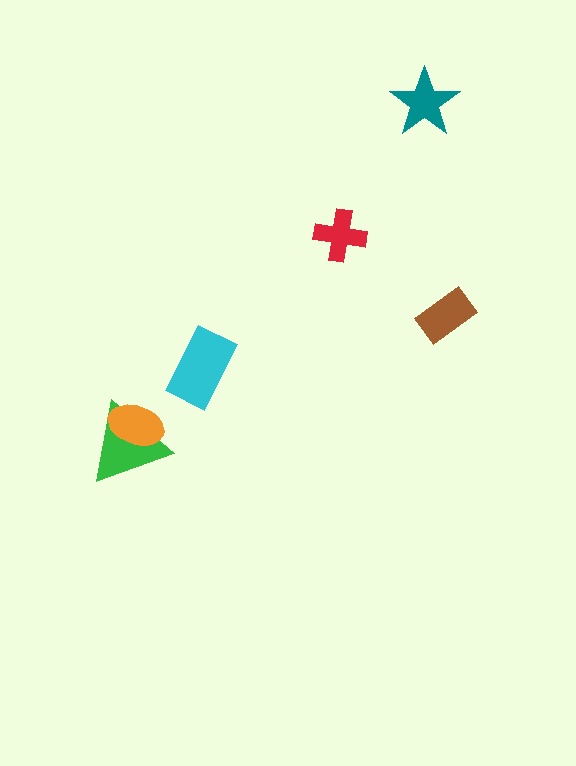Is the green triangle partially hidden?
Yes, it is partially covered by another shape.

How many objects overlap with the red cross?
0 objects overlap with the red cross.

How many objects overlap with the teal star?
0 objects overlap with the teal star.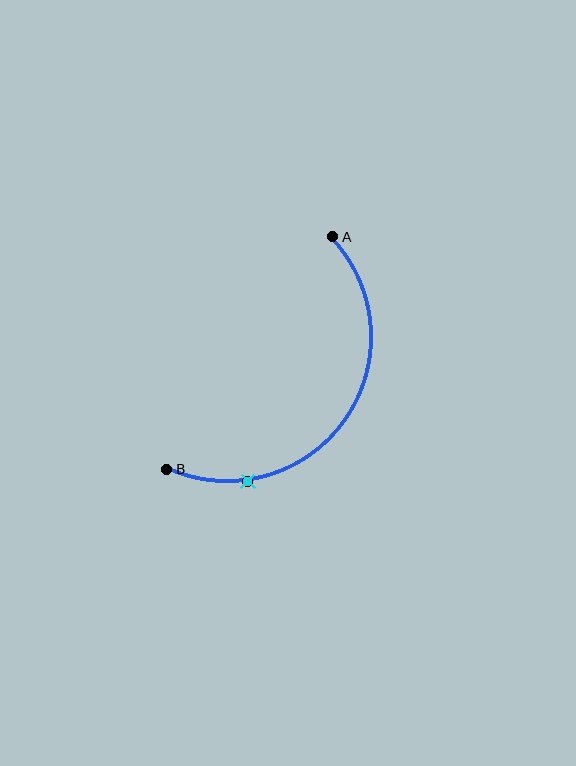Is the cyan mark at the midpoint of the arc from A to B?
No. The cyan mark lies on the arc but is closer to endpoint B. The arc midpoint would be at the point on the curve equidistant along the arc from both A and B.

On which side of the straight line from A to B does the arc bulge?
The arc bulges below and to the right of the straight line connecting A and B.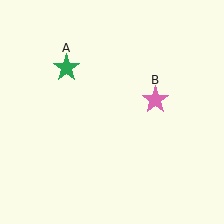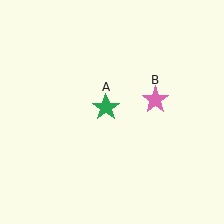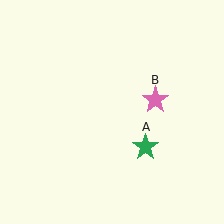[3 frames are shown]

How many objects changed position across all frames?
1 object changed position: green star (object A).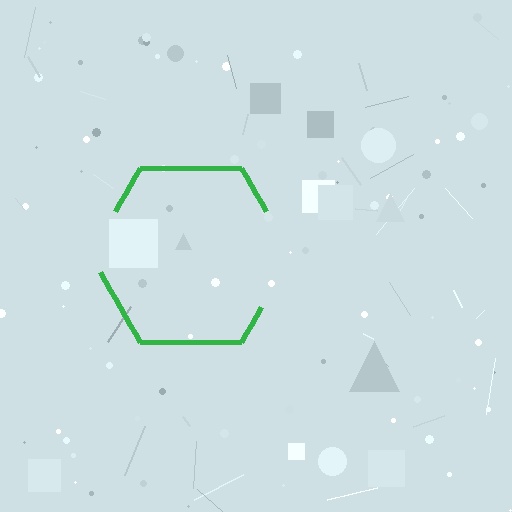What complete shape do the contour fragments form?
The contour fragments form a hexagon.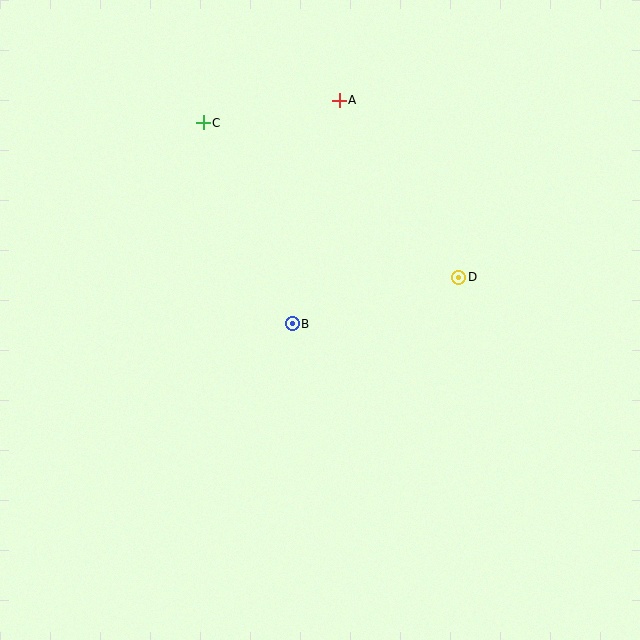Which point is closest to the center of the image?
Point B at (292, 324) is closest to the center.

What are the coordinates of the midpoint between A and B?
The midpoint between A and B is at (316, 212).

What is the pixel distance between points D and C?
The distance between D and C is 299 pixels.